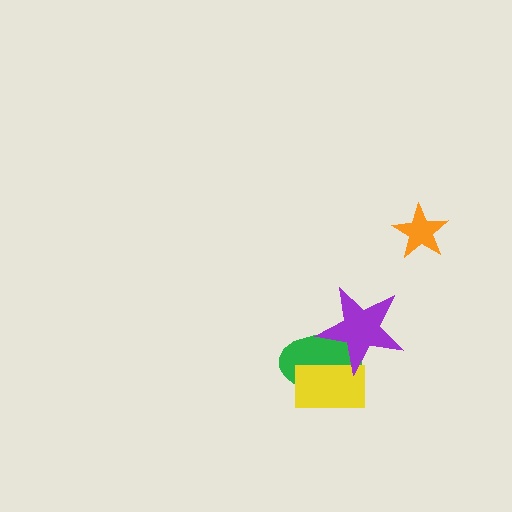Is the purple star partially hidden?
No, no other shape covers it.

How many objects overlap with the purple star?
2 objects overlap with the purple star.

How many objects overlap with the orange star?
0 objects overlap with the orange star.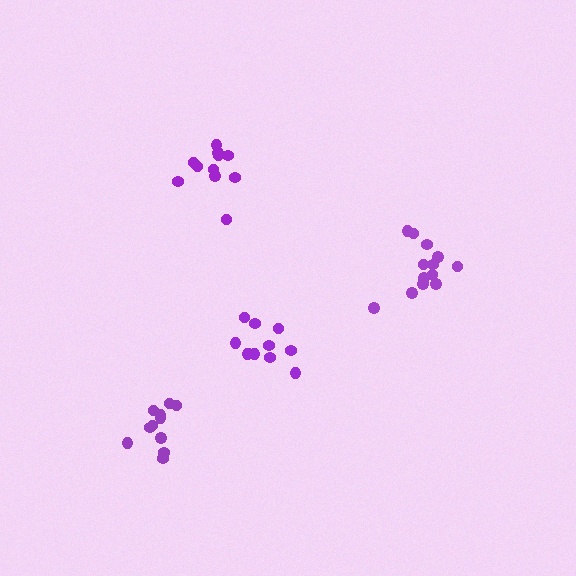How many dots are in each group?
Group 1: 13 dots, Group 2: 11 dots, Group 3: 11 dots, Group 4: 11 dots (46 total).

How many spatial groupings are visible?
There are 4 spatial groupings.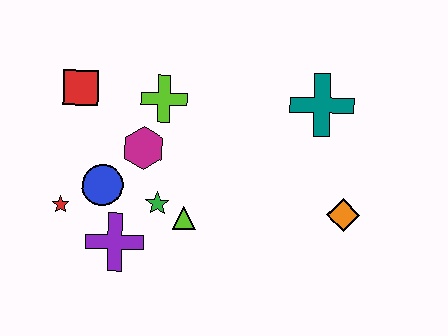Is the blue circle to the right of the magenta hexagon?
No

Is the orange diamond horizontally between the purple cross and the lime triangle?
No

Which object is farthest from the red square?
The orange diamond is farthest from the red square.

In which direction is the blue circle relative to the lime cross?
The blue circle is below the lime cross.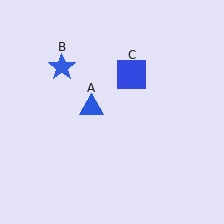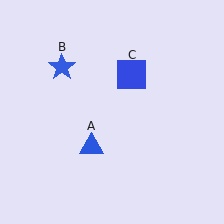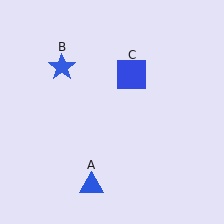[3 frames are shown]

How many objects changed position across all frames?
1 object changed position: blue triangle (object A).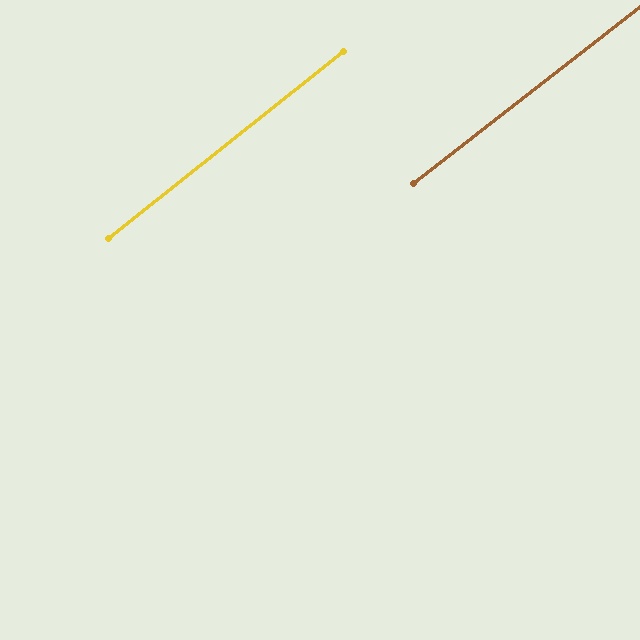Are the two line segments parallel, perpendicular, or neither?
Parallel — their directions differ by only 0.4°.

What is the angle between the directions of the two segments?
Approximately 0 degrees.